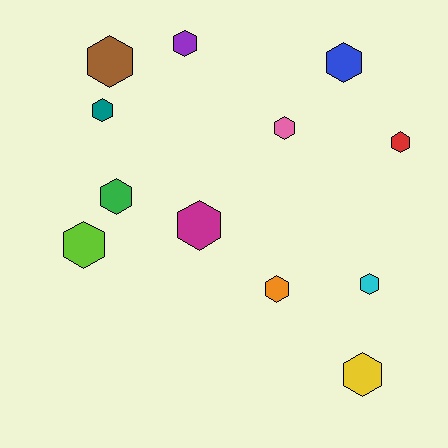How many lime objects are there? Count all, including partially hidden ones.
There is 1 lime object.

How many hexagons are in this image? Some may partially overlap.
There are 12 hexagons.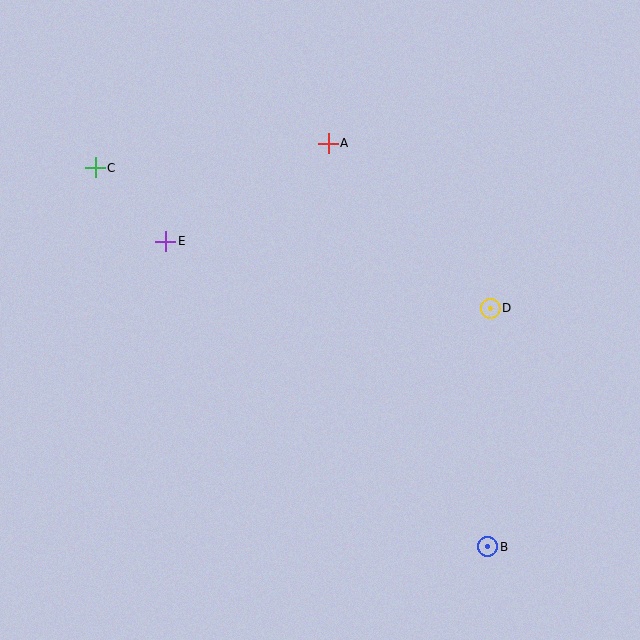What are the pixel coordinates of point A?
Point A is at (328, 143).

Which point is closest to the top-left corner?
Point C is closest to the top-left corner.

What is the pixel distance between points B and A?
The distance between B and A is 434 pixels.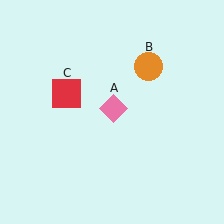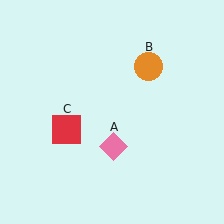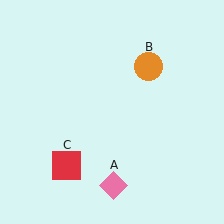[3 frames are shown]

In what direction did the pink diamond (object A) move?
The pink diamond (object A) moved down.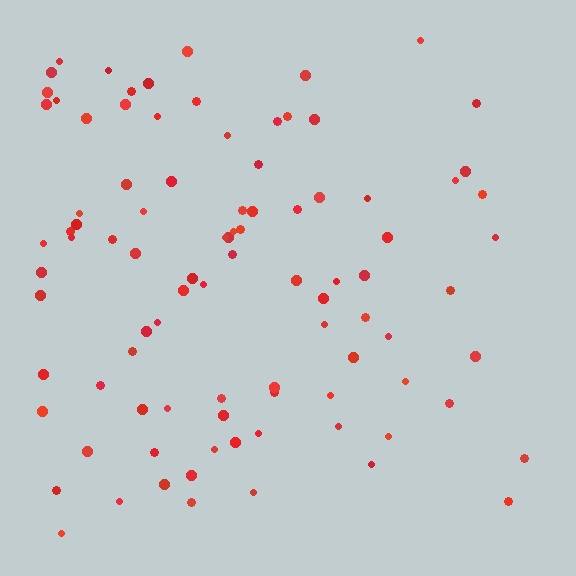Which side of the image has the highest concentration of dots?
The left.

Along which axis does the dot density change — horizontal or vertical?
Horizontal.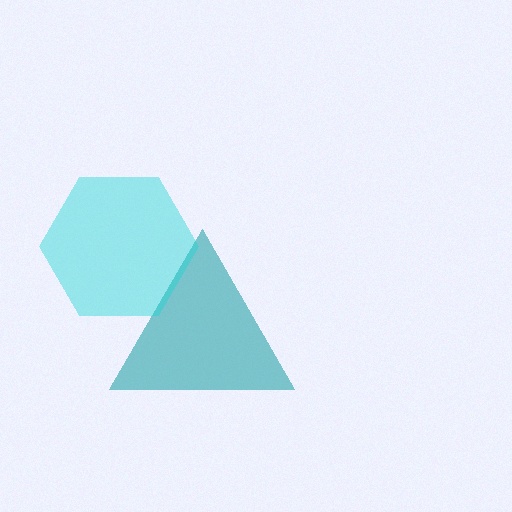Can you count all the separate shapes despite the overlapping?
Yes, there are 2 separate shapes.